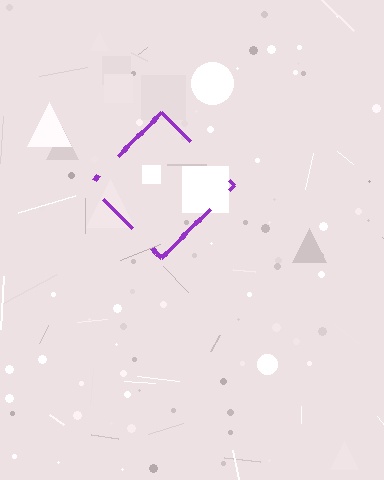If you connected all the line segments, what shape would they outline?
They would outline a diamond.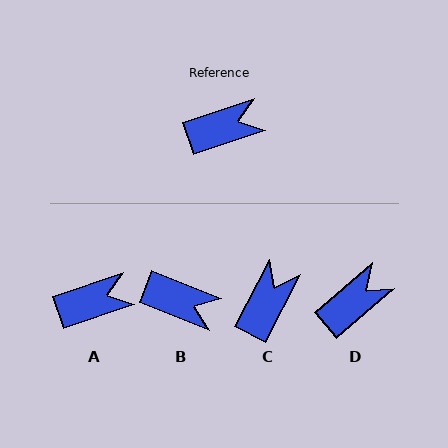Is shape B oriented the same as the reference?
No, it is off by about 40 degrees.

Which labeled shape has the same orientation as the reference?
A.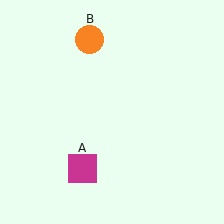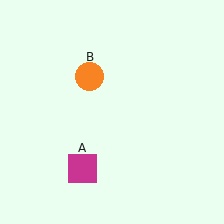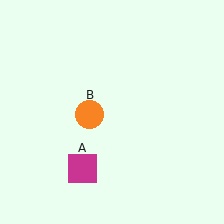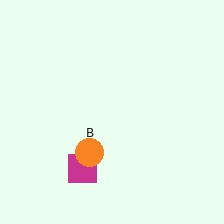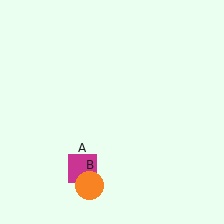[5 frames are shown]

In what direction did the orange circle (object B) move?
The orange circle (object B) moved down.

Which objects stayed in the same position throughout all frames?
Magenta square (object A) remained stationary.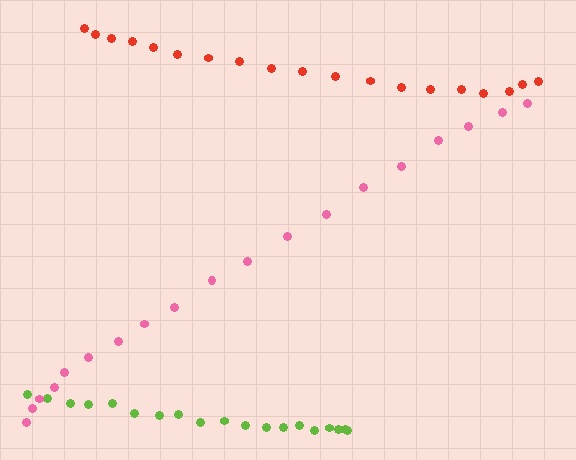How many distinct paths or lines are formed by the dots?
There are 3 distinct paths.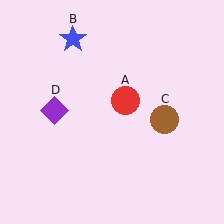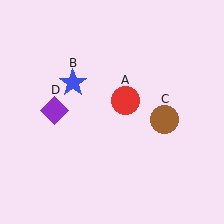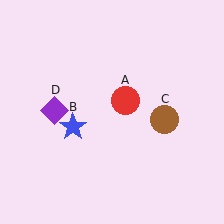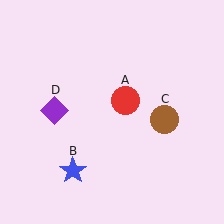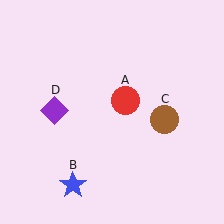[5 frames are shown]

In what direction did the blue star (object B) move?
The blue star (object B) moved down.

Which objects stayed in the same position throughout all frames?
Red circle (object A) and brown circle (object C) and purple diamond (object D) remained stationary.